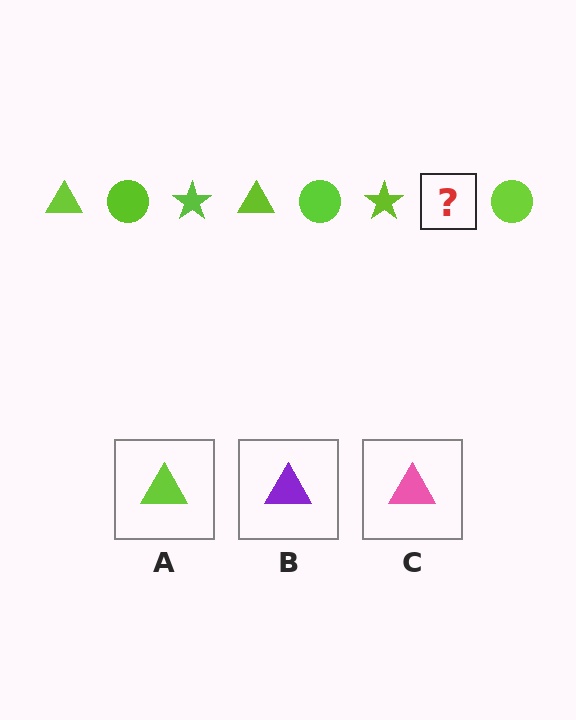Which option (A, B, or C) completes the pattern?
A.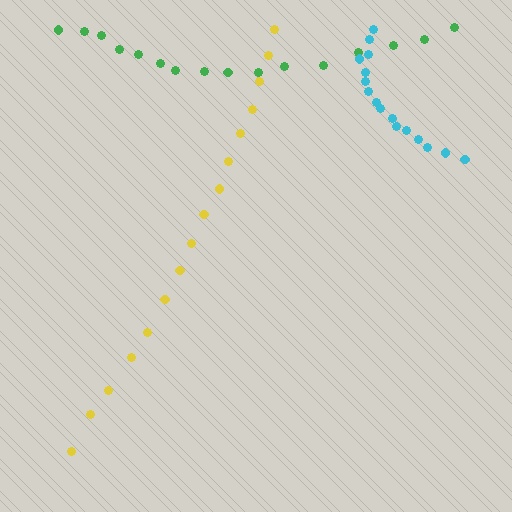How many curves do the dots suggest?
There are 3 distinct paths.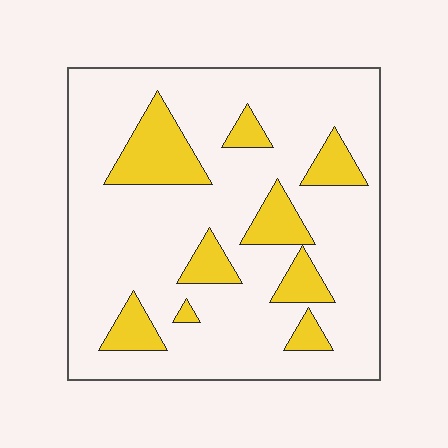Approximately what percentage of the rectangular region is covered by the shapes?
Approximately 20%.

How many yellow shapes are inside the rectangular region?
9.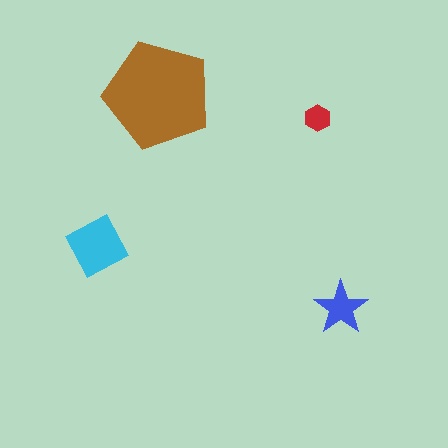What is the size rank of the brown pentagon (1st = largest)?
1st.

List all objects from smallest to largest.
The red hexagon, the blue star, the cyan diamond, the brown pentagon.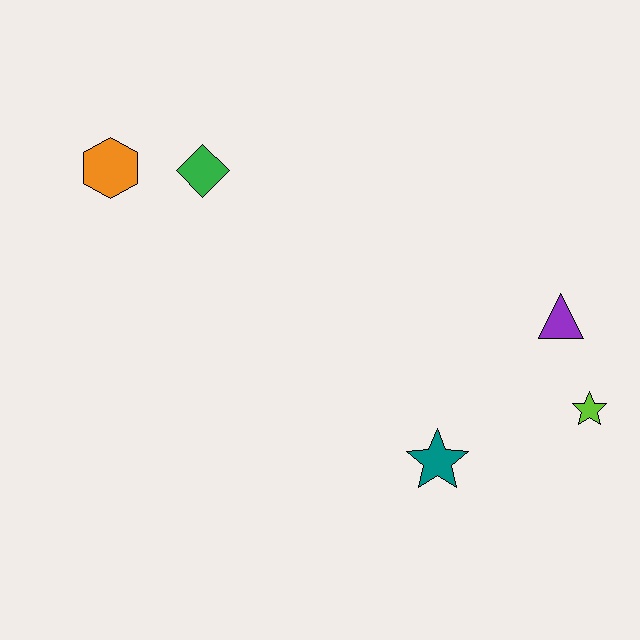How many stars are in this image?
There are 2 stars.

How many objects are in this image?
There are 5 objects.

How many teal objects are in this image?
There is 1 teal object.